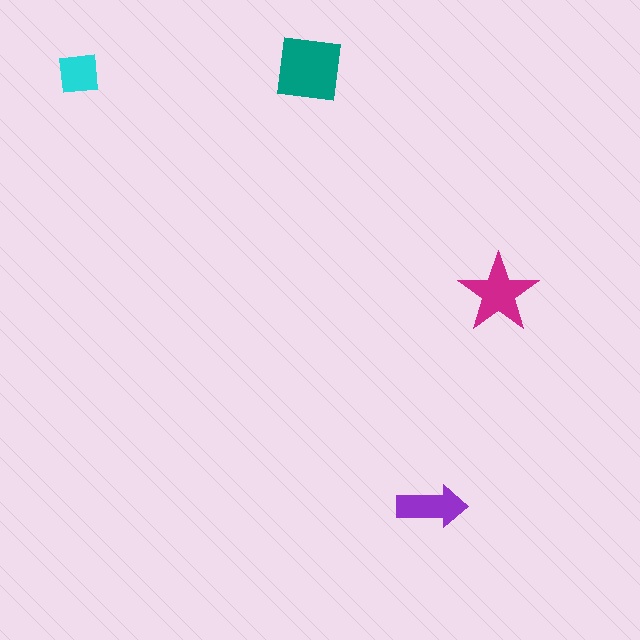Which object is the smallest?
The cyan square.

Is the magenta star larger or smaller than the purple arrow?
Larger.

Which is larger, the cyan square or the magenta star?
The magenta star.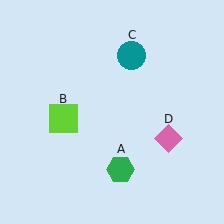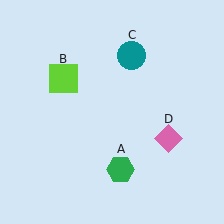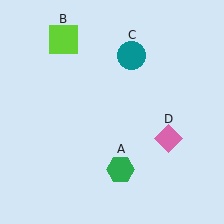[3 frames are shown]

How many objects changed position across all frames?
1 object changed position: lime square (object B).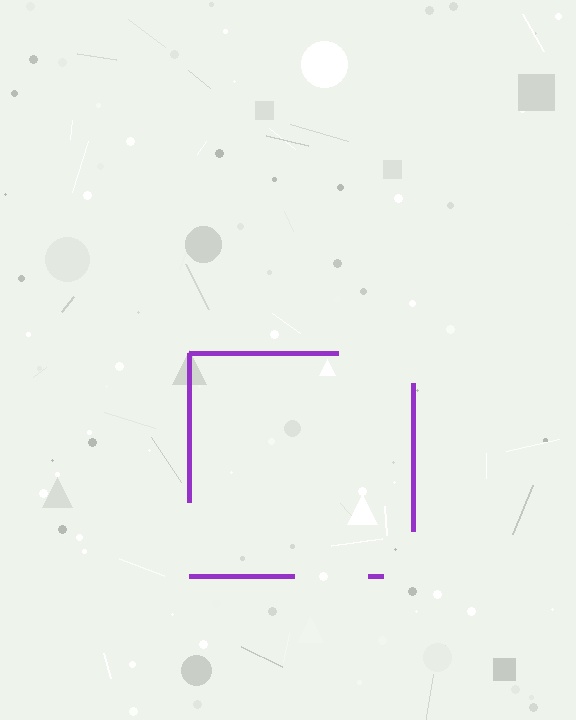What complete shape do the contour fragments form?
The contour fragments form a square.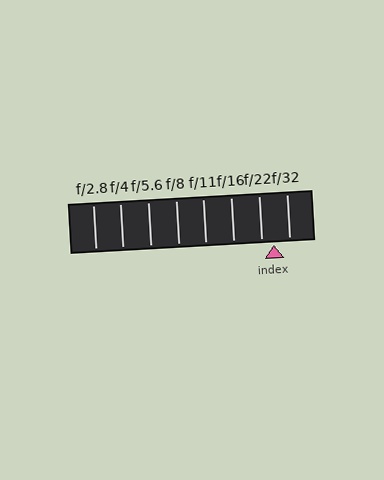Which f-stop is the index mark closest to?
The index mark is closest to f/22.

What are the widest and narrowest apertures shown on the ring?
The widest aperture shown is f/2.8 and the narrowest is f/32.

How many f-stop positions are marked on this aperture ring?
There are 8 f-stop positions marked.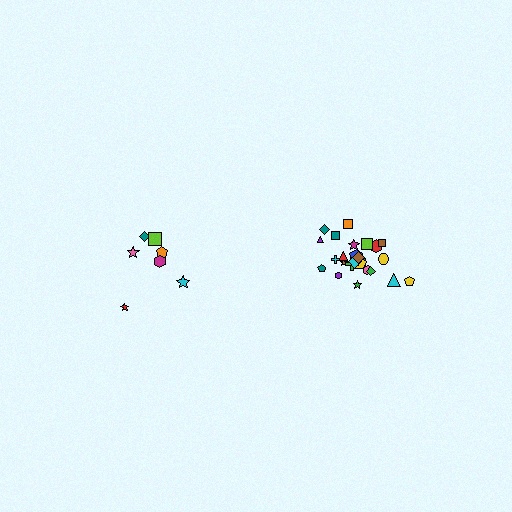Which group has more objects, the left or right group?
The right group.